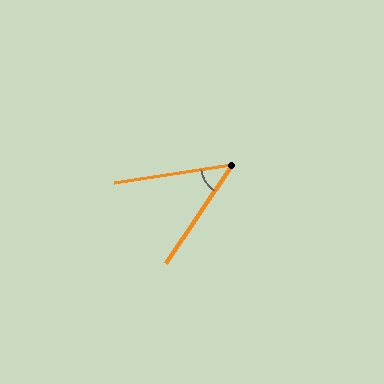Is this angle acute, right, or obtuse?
It is acute.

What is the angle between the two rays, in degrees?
Approximately 47 degrees.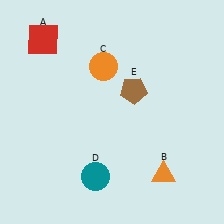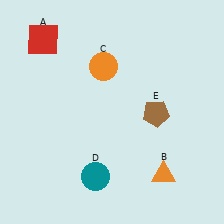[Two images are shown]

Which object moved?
The brown pentagon (E) moved down.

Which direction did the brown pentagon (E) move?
The brown pentagon (E) moved down.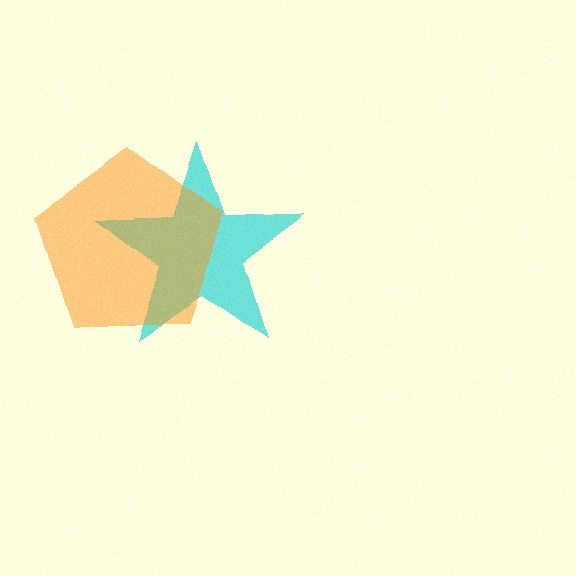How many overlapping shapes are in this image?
There are 2 overlapping shapes in the image.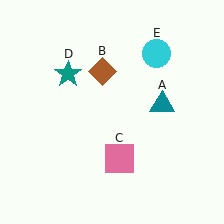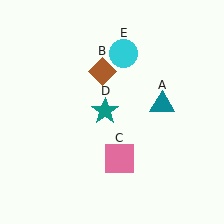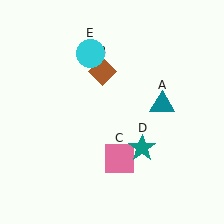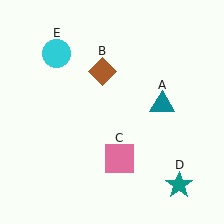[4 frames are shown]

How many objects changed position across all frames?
2 objects changed position: teal star (object D), cyan circle (object E).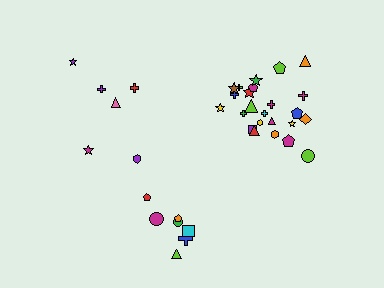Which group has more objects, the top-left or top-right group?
The top-right group.